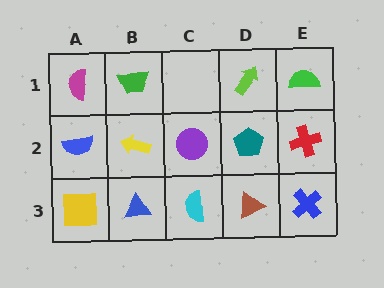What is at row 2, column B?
A yellow arrow.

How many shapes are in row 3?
5 shapes.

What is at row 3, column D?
A brown triangle.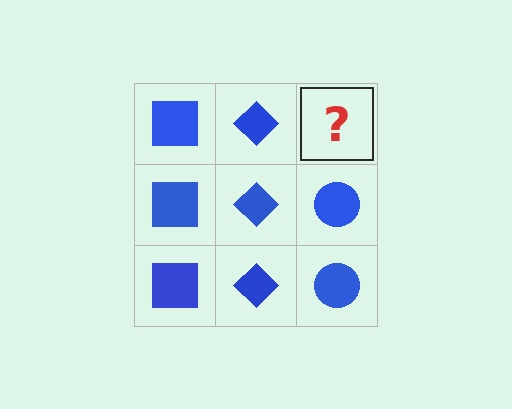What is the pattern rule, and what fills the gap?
The rule is that each column has a consistent shape. The gap should be filled with a blue circle.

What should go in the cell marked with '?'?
The missing cell should contain a blue circle.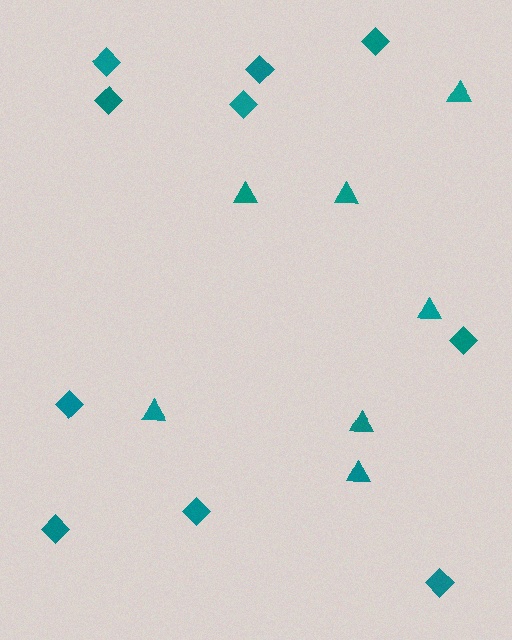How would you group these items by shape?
There are 2 groups: one group of diamonds (10) and one group of triangles (7).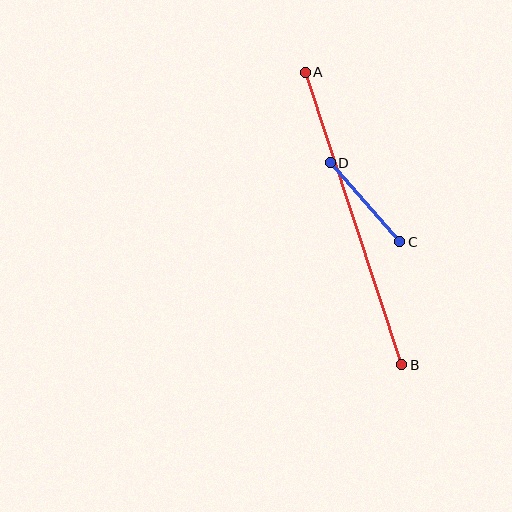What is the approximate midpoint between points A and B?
The midpoint is at approximately (354, 219) pixels.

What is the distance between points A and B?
The distance is approximately 308 pixels.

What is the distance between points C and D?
The distance is approximately 106 pixels.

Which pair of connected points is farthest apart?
Points A and B are farthest apart.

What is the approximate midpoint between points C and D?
The midpoint is at approximately (365, 202) pixels.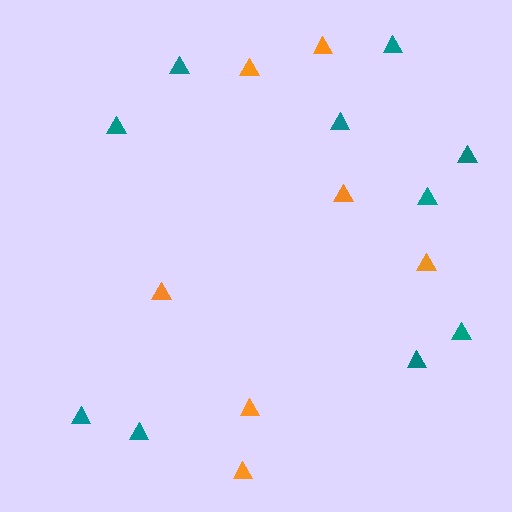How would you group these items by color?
There are 2 groups: one group of teal triangles (10) and one group of orange triangles (7).